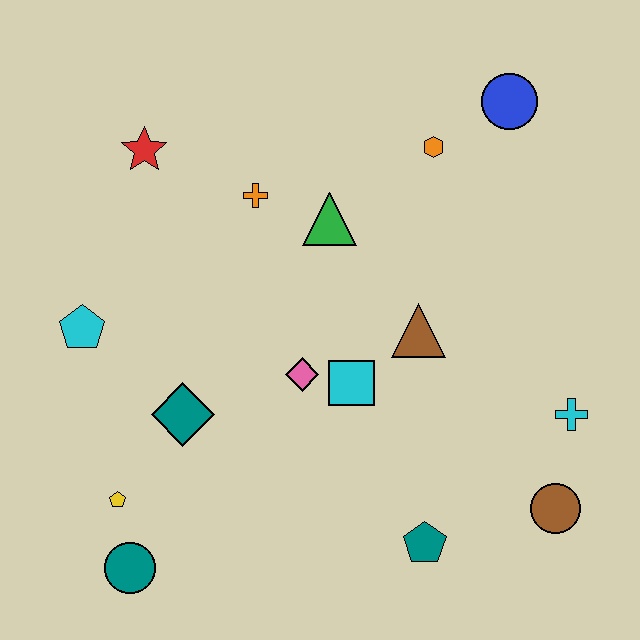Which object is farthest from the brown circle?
The red star is farthest from the brown circle.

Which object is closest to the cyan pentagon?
The teal diamond is closest to the cyan pentagon.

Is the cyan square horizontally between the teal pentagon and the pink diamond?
Yes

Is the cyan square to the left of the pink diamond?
No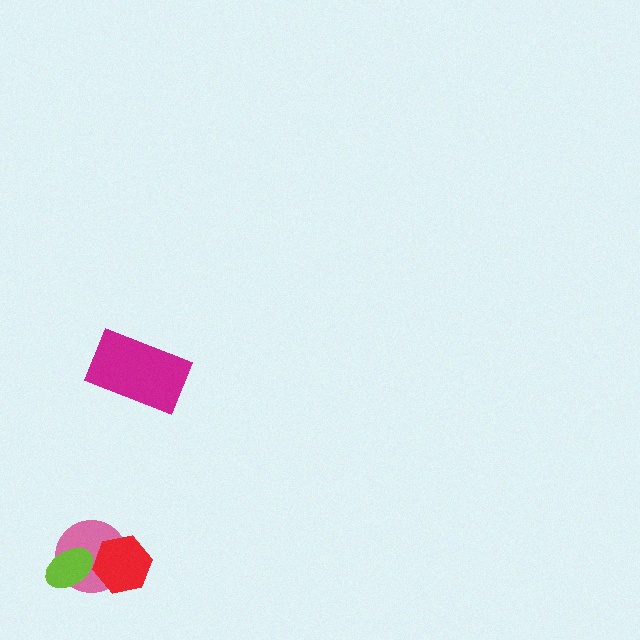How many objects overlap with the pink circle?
2 objects overlap with the pink circle.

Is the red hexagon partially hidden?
No, no other shape covers it.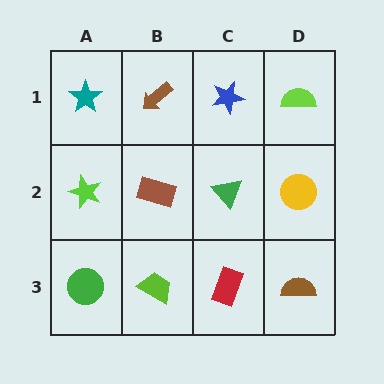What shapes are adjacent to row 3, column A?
A lime star (row 2, column A), a lime trapezoid (row 3, column B).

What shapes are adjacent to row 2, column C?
A blue star (row 1, column C), a red rectangle (row 3, column C), a brown rectangle (row 2, column B), a yellow circle (row 2, column D).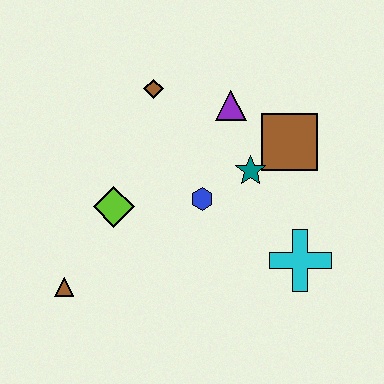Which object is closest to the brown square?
The teal star is closest to the brown square.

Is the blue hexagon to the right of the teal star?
No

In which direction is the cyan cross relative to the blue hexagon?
The cyan cross is to the right of the blue hexagon.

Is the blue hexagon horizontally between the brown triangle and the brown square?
Yes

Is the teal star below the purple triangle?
Yes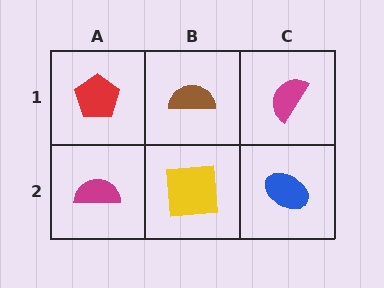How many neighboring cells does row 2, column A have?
2.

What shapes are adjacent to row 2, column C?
A magenta semicircle (row 1, column C), a yellow square (row 2, column B).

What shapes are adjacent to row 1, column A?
A magenta semicircle (row 2, column A), a brown semicircle (row 1, column B).